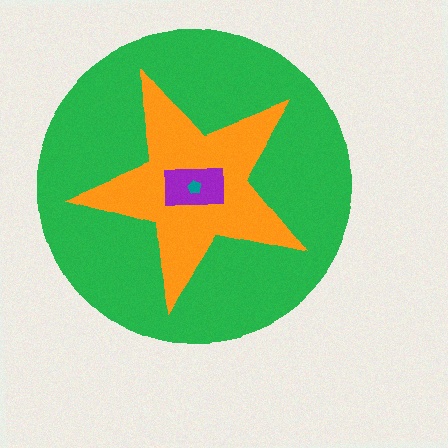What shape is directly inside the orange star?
The purple rectangle.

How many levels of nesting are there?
4.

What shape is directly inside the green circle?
The orange star.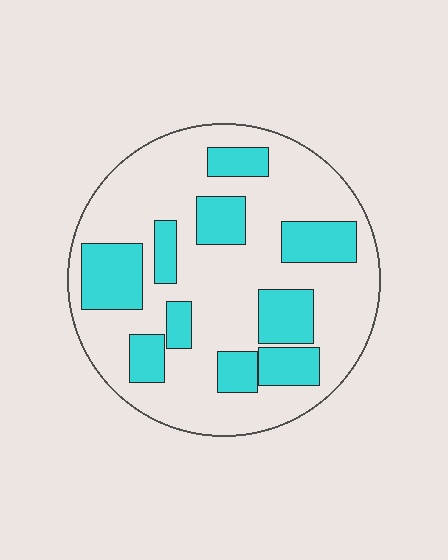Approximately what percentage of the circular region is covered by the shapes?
Approximately 30%.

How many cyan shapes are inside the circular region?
10.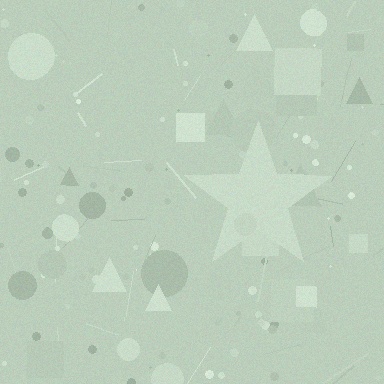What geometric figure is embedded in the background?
A star is embedded in the background.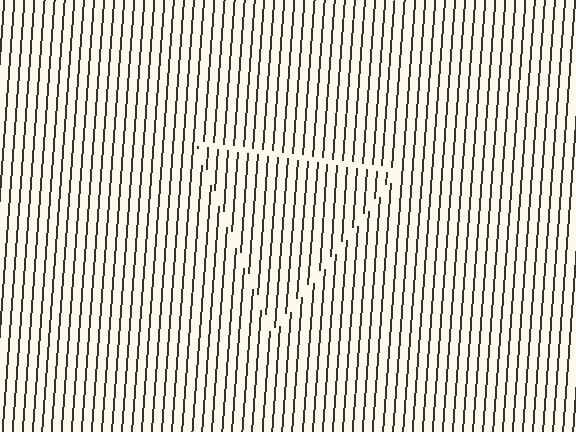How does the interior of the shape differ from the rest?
The interior of the shape contains the same grating, shifted by half a period — the contour is defined by the phase discontinuity where line-ends from the inner and outer gratings abut.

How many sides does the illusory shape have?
3 sides — the line-ends trace a triangle.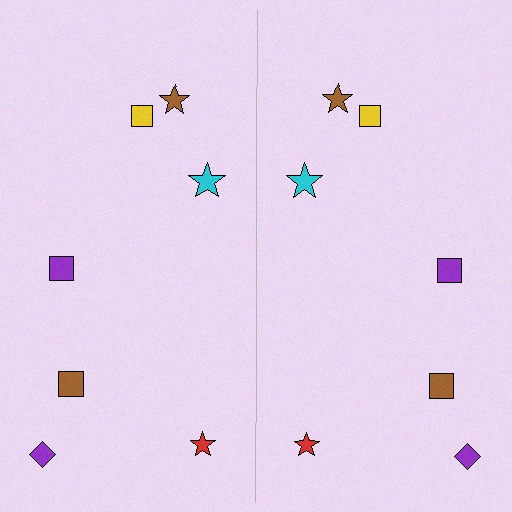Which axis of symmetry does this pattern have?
The pattern has a vertical axis of symmetry running through the center of the image.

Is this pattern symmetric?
Yes, this pattern has bilateral (reflection) symmetry.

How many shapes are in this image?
There are 14 shapes in this image.